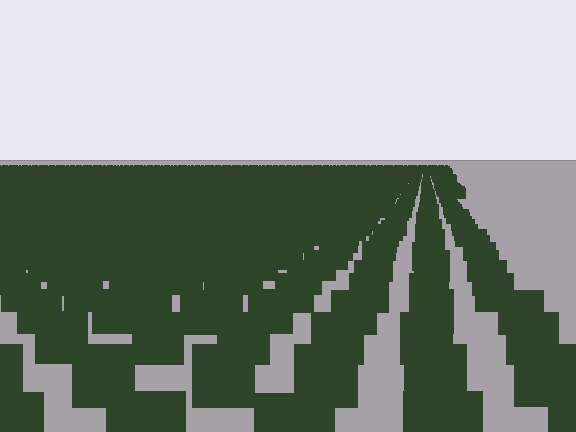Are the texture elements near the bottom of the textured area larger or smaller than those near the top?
Larger. Near the bottom, elements are closer to the viewer and appear at a bigger on-screen size.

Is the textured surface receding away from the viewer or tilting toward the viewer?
The surface is receding away from the viewer. Texture elements get smaller and denser toward the top.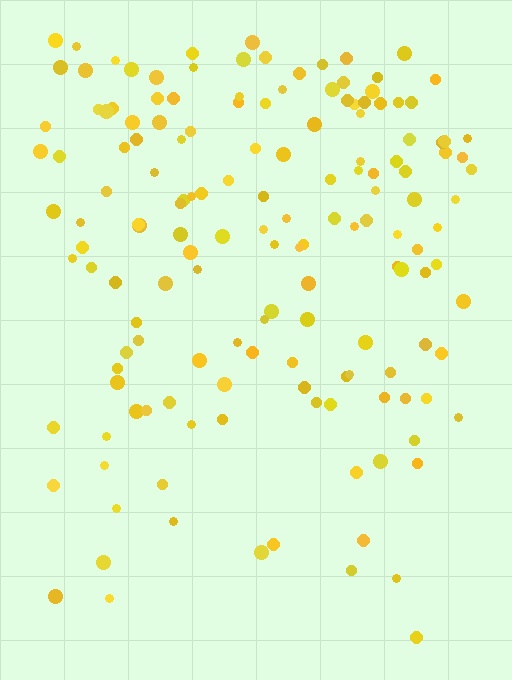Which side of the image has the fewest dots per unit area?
The bottom.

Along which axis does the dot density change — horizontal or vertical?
Vertical.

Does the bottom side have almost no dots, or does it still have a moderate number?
Still a moderate number, just noticeably fewer than the top.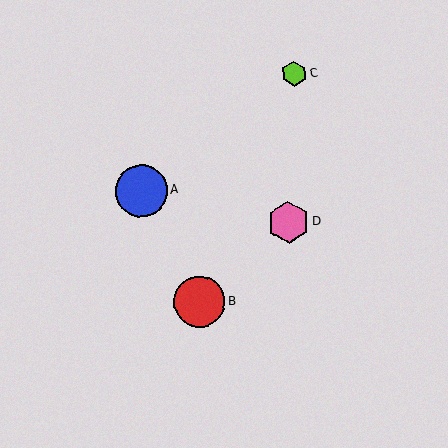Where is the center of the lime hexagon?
The center of the lime hexagon is at (294, 73).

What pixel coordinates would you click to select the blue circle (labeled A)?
Click at (142, 191) to select the blue circle A.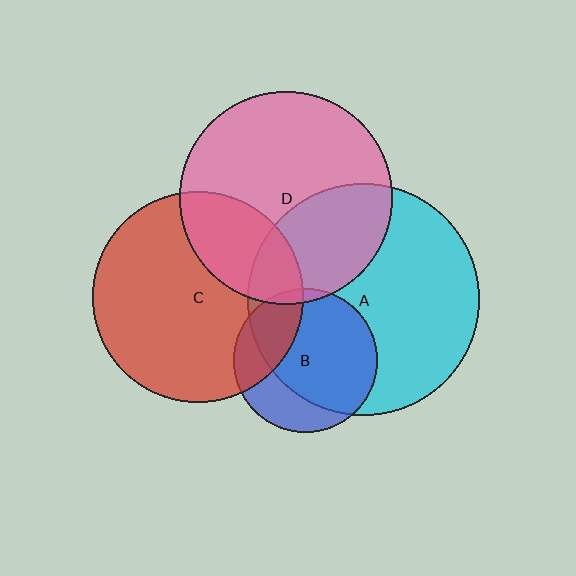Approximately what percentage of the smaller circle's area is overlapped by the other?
Approximately 30%.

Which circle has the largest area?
Circle A (cyan).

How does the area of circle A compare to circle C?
Approximately 1.2 times.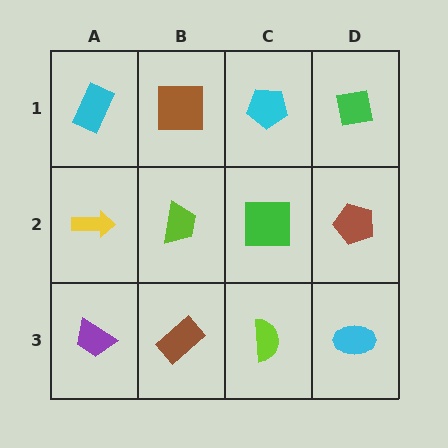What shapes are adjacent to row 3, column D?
A brown pentagon (row 2, column D), a lime semicircle (row 3, column C).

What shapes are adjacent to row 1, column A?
A yellow arrow (row 2, column A), a brown square (row 1, column B).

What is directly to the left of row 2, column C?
A lime trapezoid.